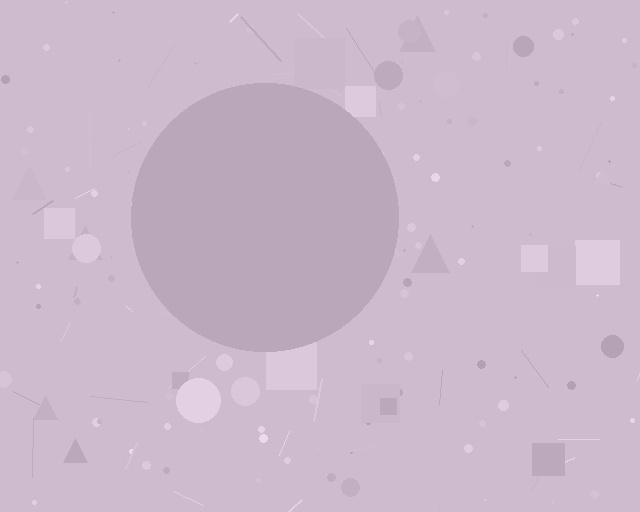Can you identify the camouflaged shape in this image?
The camouflaged shape is a circle.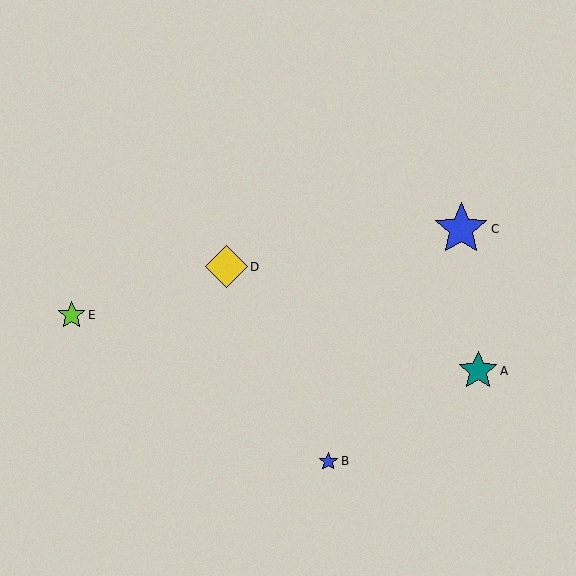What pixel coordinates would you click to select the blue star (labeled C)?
Click at (461, 229) to select the blue star C.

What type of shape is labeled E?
Shape E is a lime star.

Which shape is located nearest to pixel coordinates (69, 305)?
The lime star (labeled E) at (72, 315) is nearest to that location.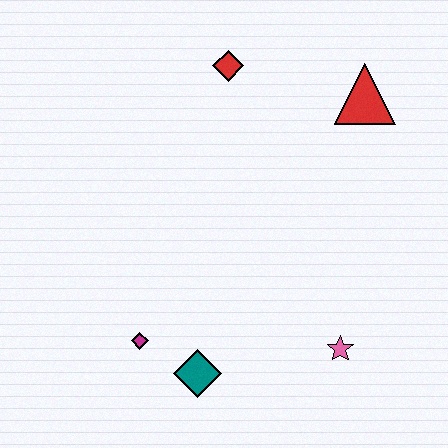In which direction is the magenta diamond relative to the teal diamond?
The magenta diamond is to the left of the teal diamond.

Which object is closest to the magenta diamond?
The teal diamond is closest to the magenta diamond.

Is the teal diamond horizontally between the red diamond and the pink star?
No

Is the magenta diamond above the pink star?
Yes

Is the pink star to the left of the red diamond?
No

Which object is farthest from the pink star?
The red diamond is farthest from the pink star.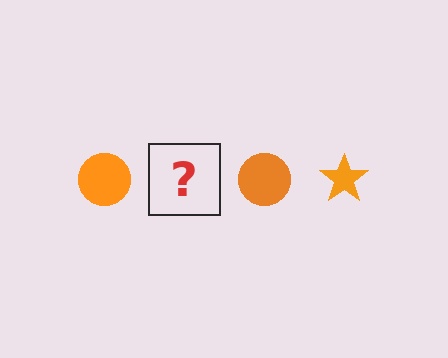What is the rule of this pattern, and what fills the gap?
The rule is that the pattern cycles through circle, star shapes in orange. The gap should be filled with an orange star.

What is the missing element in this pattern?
The missing element is an orange star.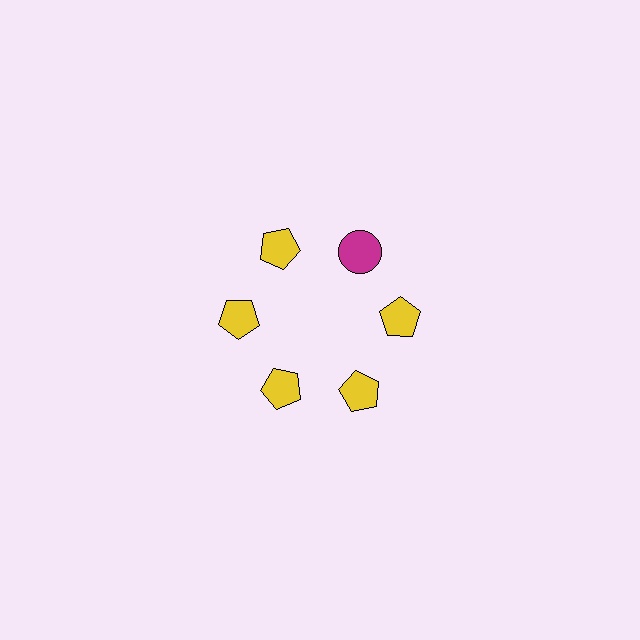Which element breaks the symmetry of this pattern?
The magenta circle at roughly the 1 o'clock position breaks the symmetry. All other shapes are yellow pentagons.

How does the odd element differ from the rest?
It differs in both color (magenta instead of yellow) and shape (circle instead of pentagon).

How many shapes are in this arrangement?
There are 6 shapes arranged in a ring pattern.